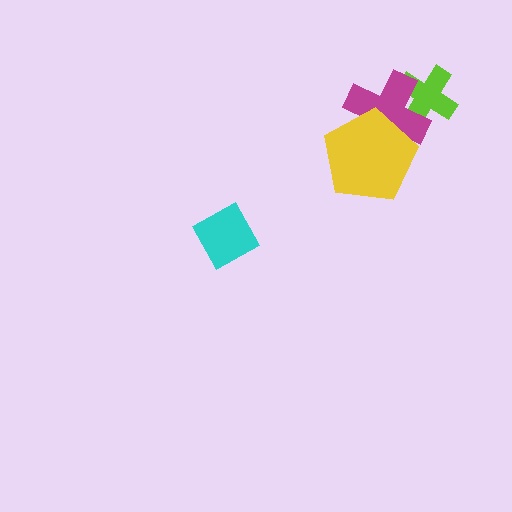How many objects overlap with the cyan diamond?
0 objects overlap with the cyan diamond.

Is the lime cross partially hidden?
Yes, it is partially covered by another shape.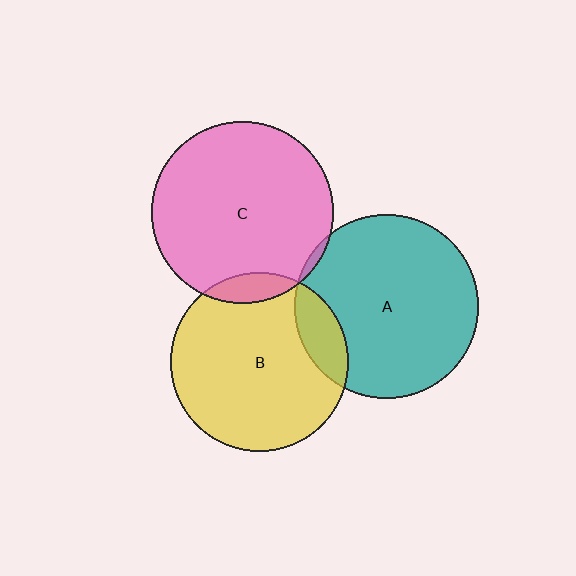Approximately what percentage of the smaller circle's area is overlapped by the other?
Approximately 5%.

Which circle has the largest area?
Circle A (teal).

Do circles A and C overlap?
Yes.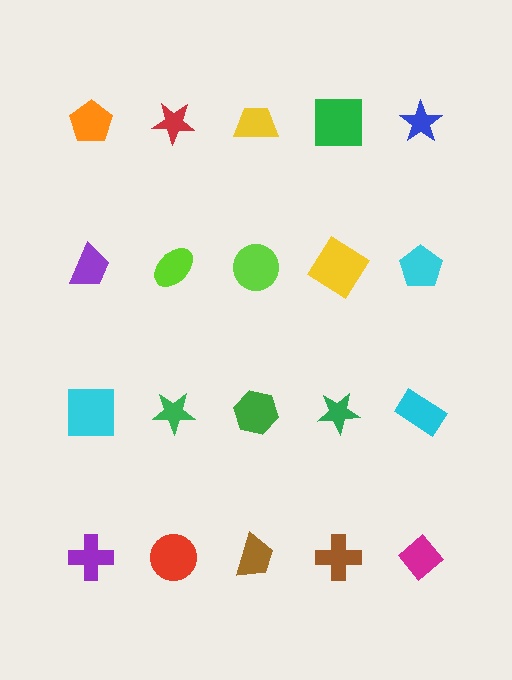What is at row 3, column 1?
A cyan square.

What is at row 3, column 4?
A green star.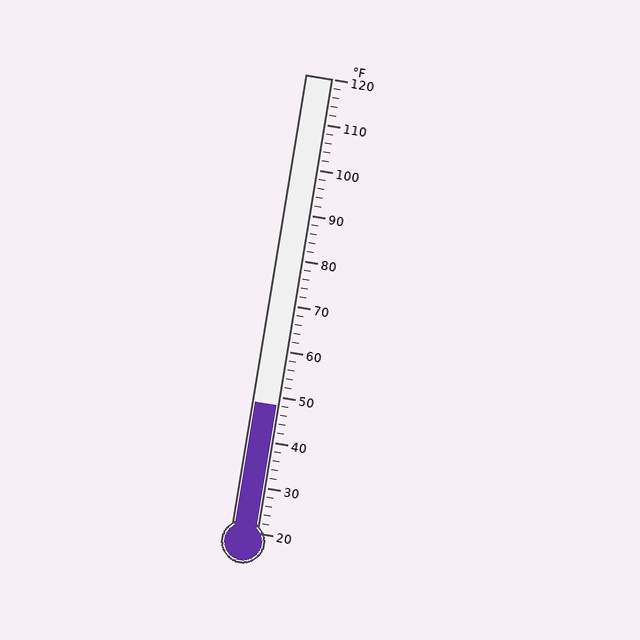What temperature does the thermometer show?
The thermometer shows approximately 48°F.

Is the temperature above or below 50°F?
The temperature is below 50°F.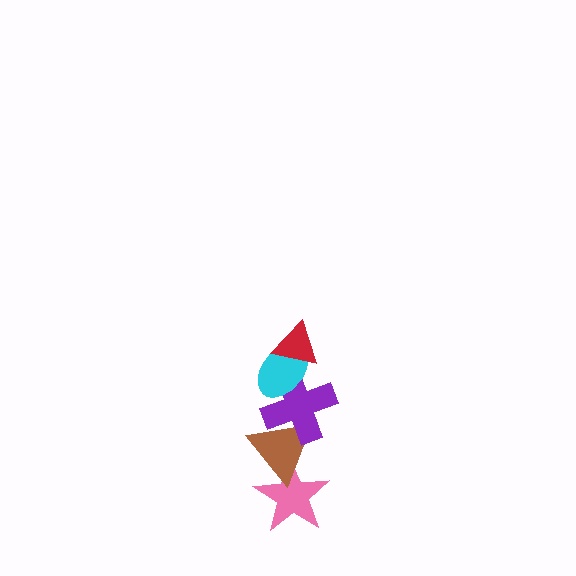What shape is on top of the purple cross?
The cyan ellipse is on top of the purple cross.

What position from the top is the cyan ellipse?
The cyan ellipse is 2nd from the top.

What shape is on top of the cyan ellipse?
The red triangle is on top of the cyan ellipse.